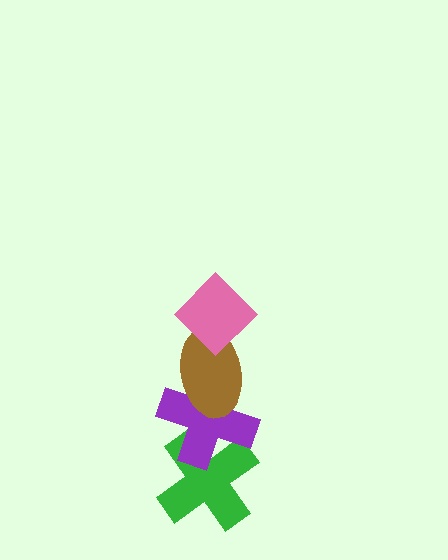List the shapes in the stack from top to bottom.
From top to bottom: the pink diamond, the brown ellipse, the purple cross, the green cross.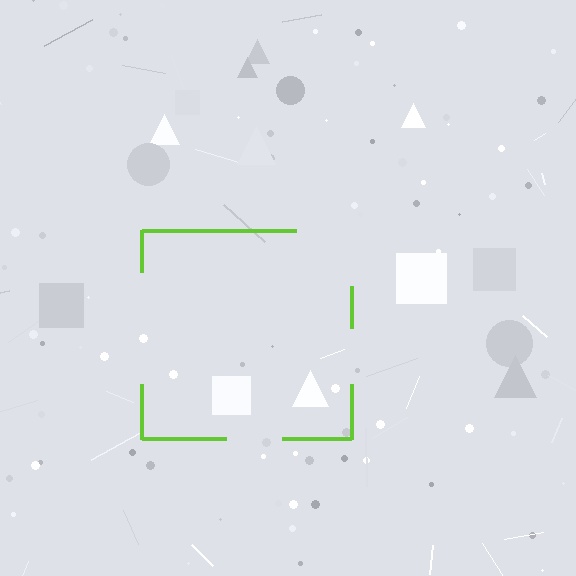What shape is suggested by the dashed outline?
The dashed outline suggests a square.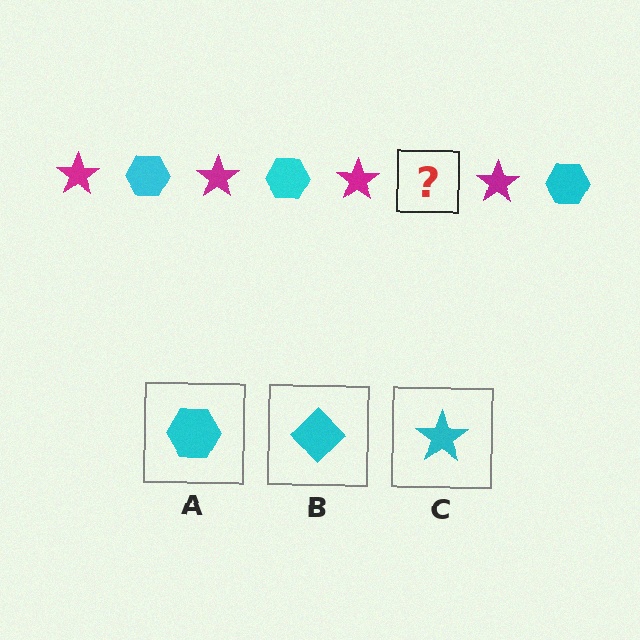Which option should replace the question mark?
Option A.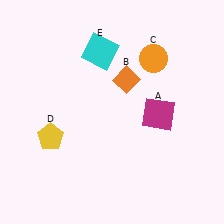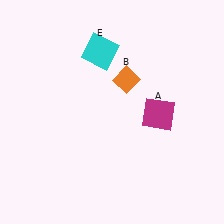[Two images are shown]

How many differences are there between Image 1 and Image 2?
There are 2 differences between the two images.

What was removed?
The yellow pentagon (D), the orange circle (C) were removed in Image 2.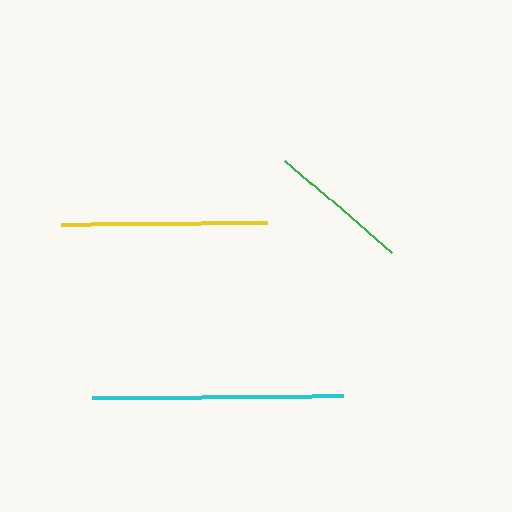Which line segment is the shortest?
The green line is the shortest at approximately 141 pixels.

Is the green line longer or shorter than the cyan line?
The cyan line is longer than the green line.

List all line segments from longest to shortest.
From longest to shortest: cyan, yellow, green.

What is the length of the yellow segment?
The yellow segment is approximately 206 pixels long.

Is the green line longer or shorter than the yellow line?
The yellow line is longer than the green line.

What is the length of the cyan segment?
The cyan segment is approximately 251 pixels long.